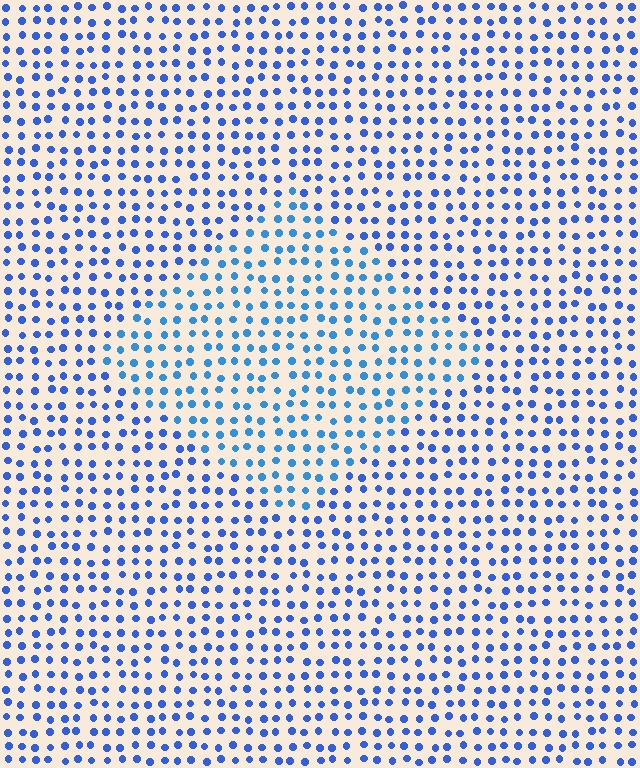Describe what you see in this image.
The image is filled with small blue elements in a uniform arrangement. A diamond-shaped region is visible where the elements are tinted to a slightly different hue, forming a subtle color boundary.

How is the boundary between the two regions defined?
The boundary is defined purely by a slight shift in hue (about 19 degrees). Spacing, size, and orientation are identical on both sides.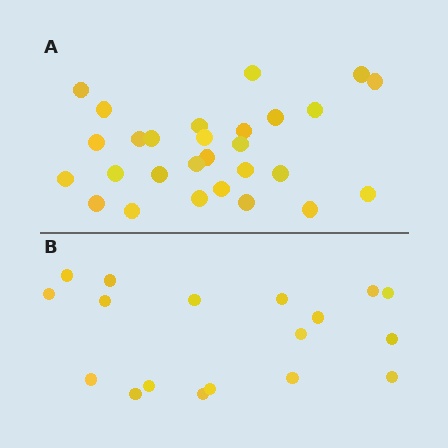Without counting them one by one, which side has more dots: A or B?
Region A (the top region) has more dots.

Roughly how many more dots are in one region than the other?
Region A has roughly 10 or so more dots than region B.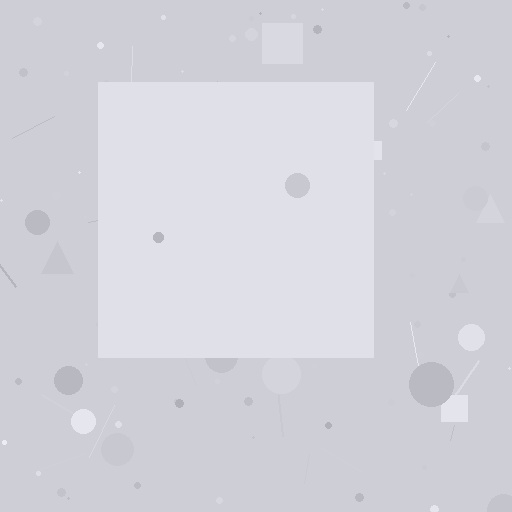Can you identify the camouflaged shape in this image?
The camouflaged shape is a square.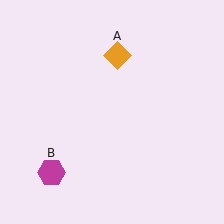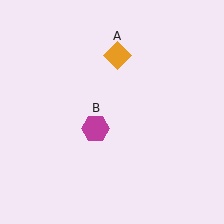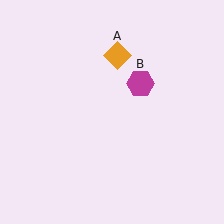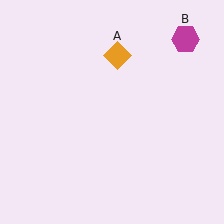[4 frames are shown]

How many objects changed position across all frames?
1 object changed position: magenta hexagon (object B).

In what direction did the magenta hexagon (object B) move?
The magenta hexagon (object B) moved up and to the right.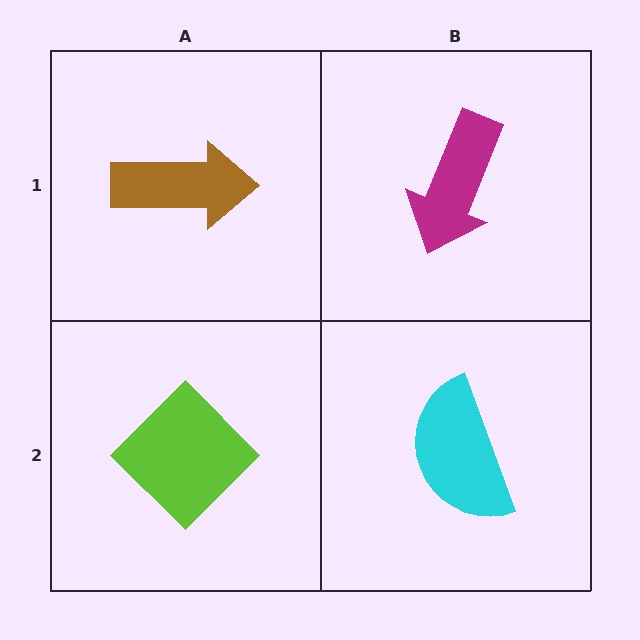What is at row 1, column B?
A magenta arrow.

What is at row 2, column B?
A cyan semicircle.